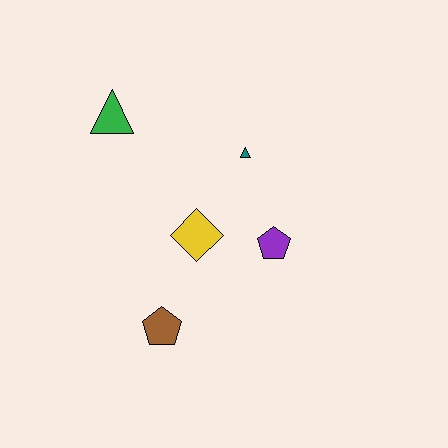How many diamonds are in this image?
There is 1 diamond.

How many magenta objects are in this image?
There are no magenta objects.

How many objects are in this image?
There are 5 objects.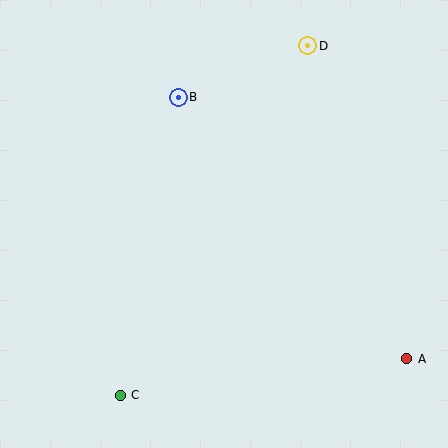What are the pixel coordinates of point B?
Point B is at (178, 97).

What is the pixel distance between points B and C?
The distance between B and C is 304 pixels.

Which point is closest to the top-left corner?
Point B is closest to the top-left corner.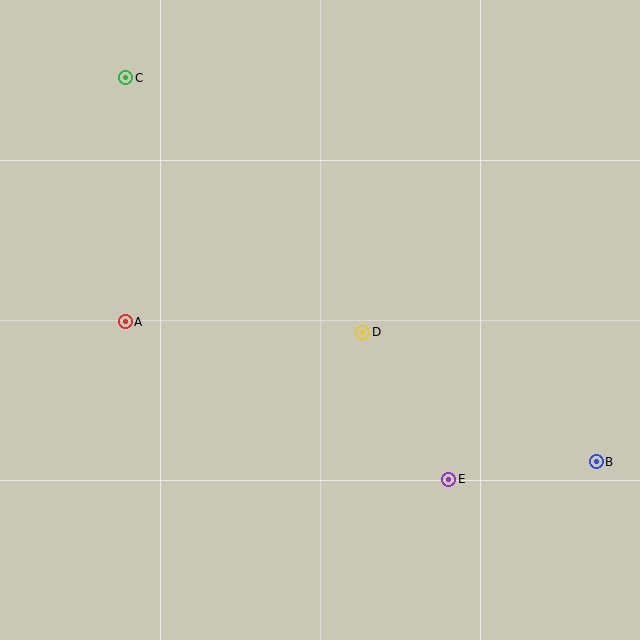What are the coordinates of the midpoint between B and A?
The midpoint between B and A is at (361, 392).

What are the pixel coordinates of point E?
Point E is at (449, 479).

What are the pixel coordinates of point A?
Point A is at (125, 322).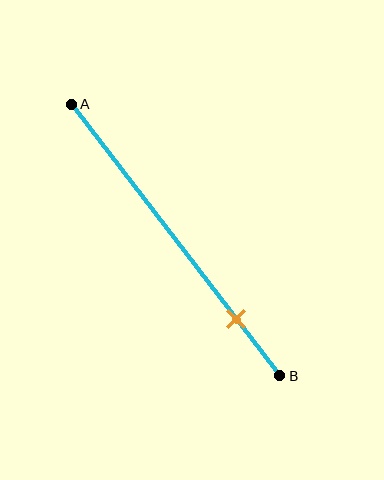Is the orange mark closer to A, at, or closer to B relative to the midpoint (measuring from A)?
The orange mark is closer to point B than the midpoint of segment AB.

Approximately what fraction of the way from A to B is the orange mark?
The orange mark is approximately 80% of the way from A to B.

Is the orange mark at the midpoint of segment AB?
No, the mark is at about 80% from A, not at the 50% midpoint.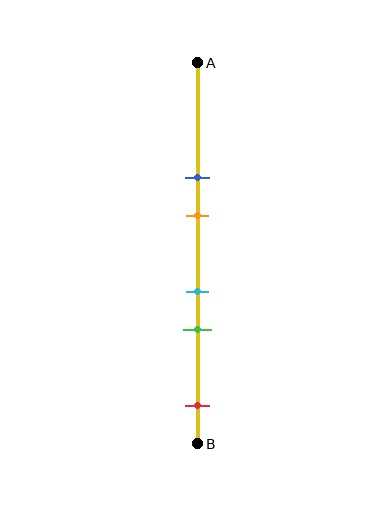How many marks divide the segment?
There are 5 marks dividing the segment.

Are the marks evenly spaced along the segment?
No, the marks are not evenly spaced.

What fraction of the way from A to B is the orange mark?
The orange mark is approximately 40% (0.4) of the way from A to B.